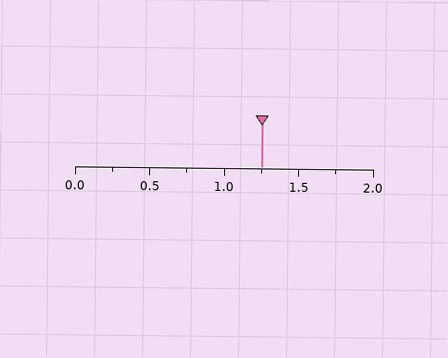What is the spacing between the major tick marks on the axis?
The major ticks are spaced 0.5 apart.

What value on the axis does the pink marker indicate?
The marker indicates approximately 1.25.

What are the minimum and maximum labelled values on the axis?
The axis runs from 0.0 to 2.0.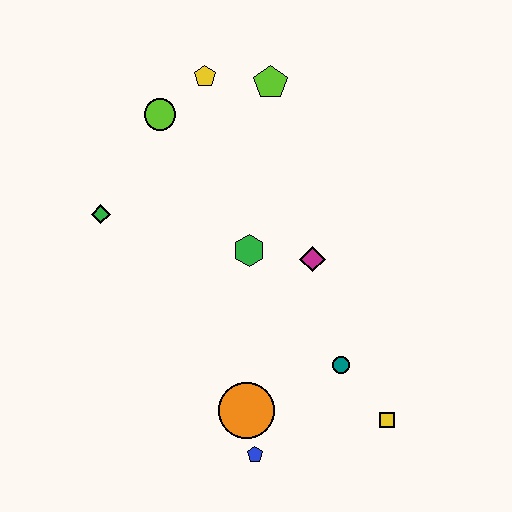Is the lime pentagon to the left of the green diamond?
No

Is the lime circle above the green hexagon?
Yes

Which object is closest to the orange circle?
The blue pentagon is closest to the orange circle.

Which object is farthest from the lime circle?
The yellow square is farthest from the lime circle.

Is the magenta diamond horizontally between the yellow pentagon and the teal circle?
Yes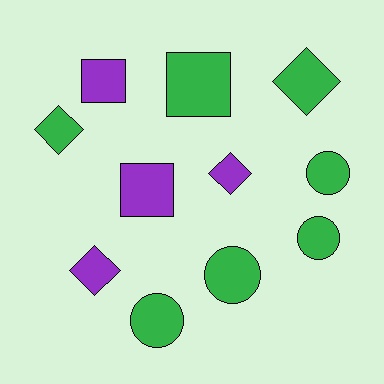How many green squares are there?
There is 1 green square.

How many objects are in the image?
There are 11 objects.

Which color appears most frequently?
Green, with 7 objects.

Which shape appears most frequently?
Diamond, with 4 objects.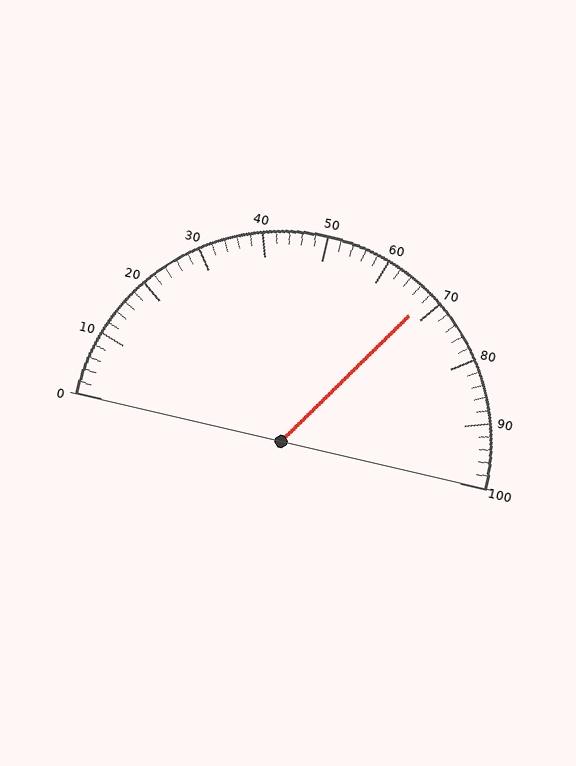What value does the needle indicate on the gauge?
The needle indicates approximately 68.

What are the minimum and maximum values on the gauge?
The gauge ranges from 0 to 100.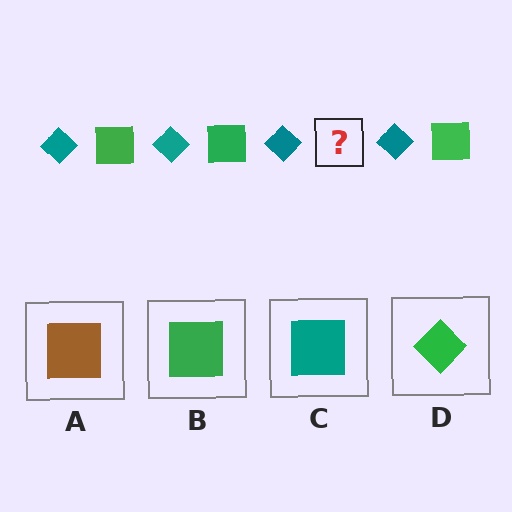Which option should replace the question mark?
Option B.